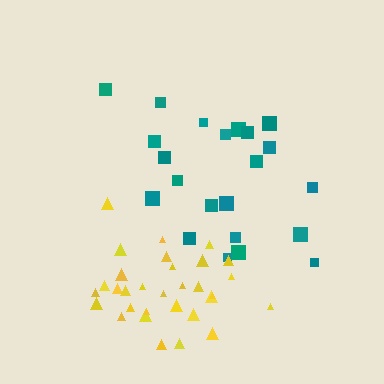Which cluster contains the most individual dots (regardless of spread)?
Yellow (31).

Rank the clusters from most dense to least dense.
yellow, teal.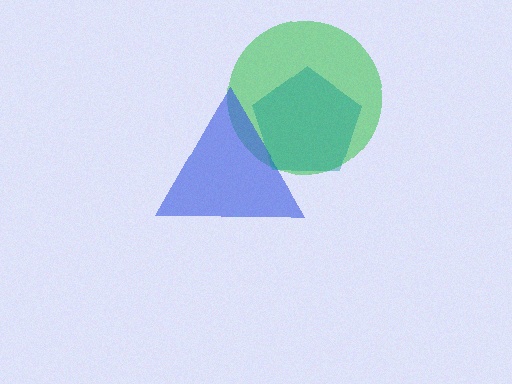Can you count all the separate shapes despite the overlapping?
Yes, there are 3 separate shapes.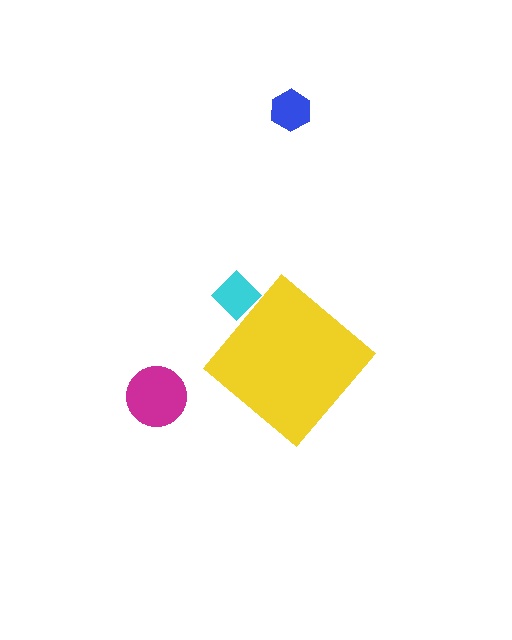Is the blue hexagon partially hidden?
No, the blue hexagon is fully visible.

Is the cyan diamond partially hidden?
Yes, the cyan diamond is partially hidden behind the yellow diamond.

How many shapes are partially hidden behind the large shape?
1 shape is partially hidden.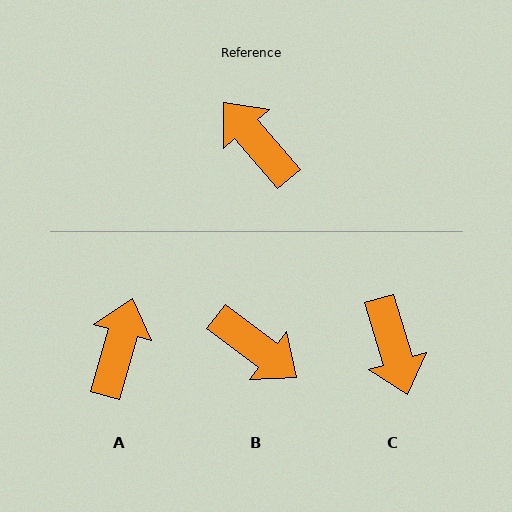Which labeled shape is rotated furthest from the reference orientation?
B, about 168 degrees away.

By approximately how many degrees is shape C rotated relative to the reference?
Approximately 156 degrees counter-clockwise.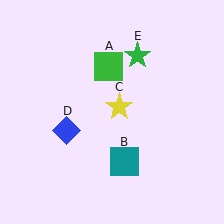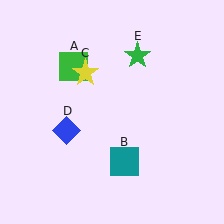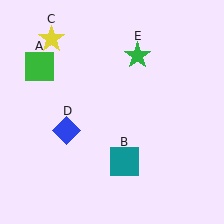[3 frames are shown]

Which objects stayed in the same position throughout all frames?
Teal square (object B) and blue diamond (object D) and green star (object E) remained stationary.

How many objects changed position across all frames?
2 objects changed position: green square (object A), yellow star (object C).